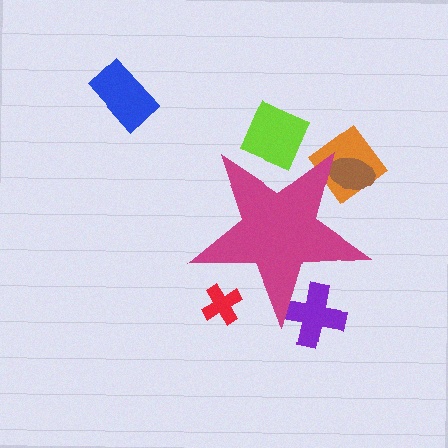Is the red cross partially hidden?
Yes, the red cross is partially hidden behind the magenta star.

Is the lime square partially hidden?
Yes, the lime square is partially hidden behind the magenta star.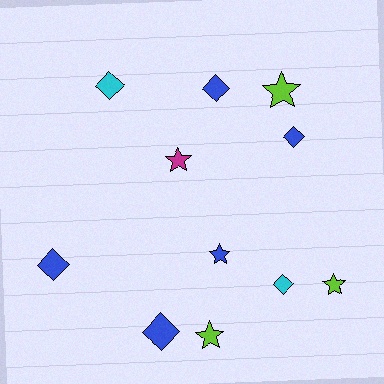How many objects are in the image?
There are 11 objects.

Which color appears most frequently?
Blue, with 5 objects.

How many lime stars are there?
There are 3 lime stars.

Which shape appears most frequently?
Diamond, with 6 objects.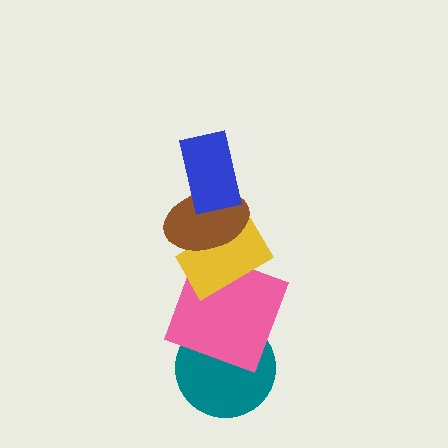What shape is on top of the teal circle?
The pink square is on top of the teal circle.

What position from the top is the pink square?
The pink square is 4th from the top.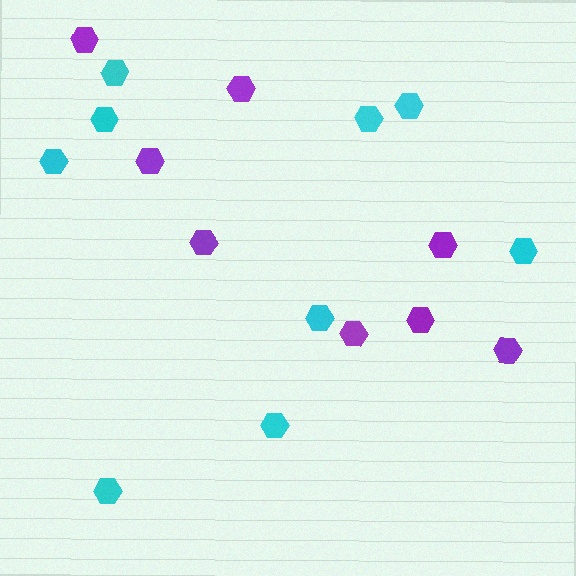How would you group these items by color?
There are 2 groups: one group of cyan hexagons (9) and one group of purple hexagons (8).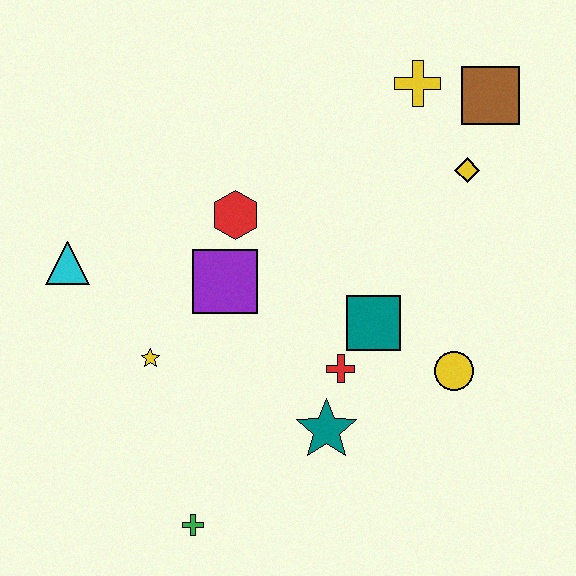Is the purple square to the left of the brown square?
Yes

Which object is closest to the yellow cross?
The brown square is closest to the yellow cross.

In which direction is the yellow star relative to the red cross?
The yellow star is to the left of the red cross.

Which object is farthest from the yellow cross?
The green cross is farthest from the yellow cross.